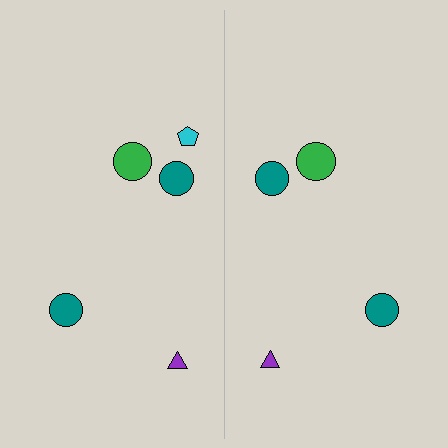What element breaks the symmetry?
A cyan pentagon is missing from the right side.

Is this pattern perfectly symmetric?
No, the pattern is not perfectly symmetric. A cyan pentagon is missing from the right side.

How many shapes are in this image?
There are 9 shapes in this image.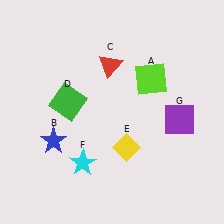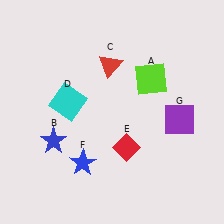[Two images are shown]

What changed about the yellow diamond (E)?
In Image 1, E is yellow. In Image 2, it changed to red.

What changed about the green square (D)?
In Image 1, D is green. In Image 2, it changed to cyan.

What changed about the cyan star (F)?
In Image 1, F is cyan. In Image 2, it changed to blue.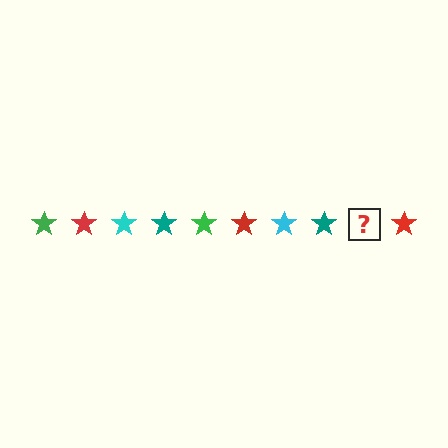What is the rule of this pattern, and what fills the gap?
The rule is that the pattern cycles through green, red, cyan, teal stars. The gap should be filled with a green star.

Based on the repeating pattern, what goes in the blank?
The blank should be a green star.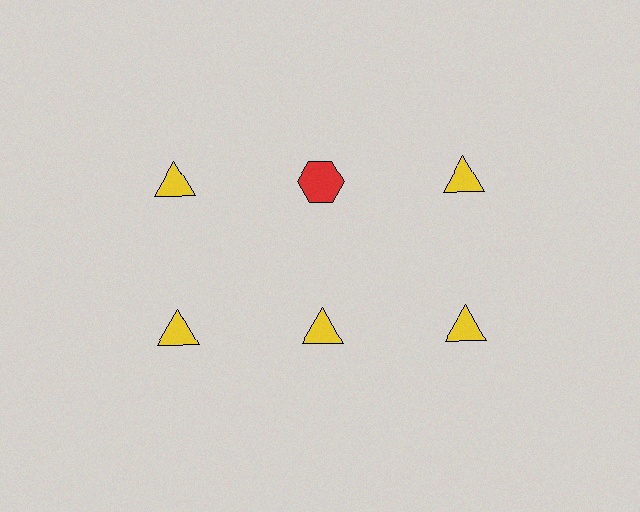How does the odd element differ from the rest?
It differs in both color (red instead of yellow) and shape (hexagon instead of triangle).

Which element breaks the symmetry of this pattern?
The red hexagon in the top row, second from left column breaks the symmetry. All other shapes are yellow triangles.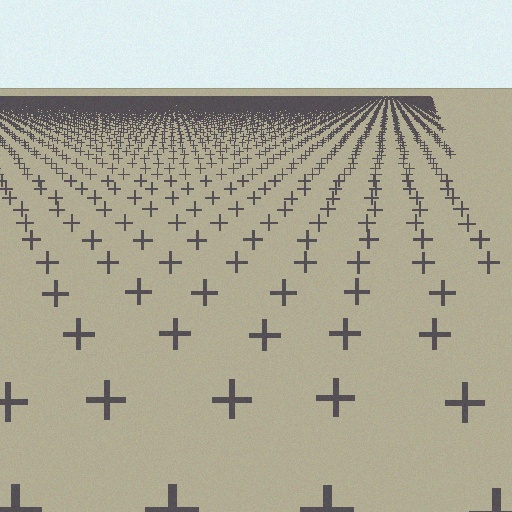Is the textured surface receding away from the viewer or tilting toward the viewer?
The surface is receding away from the viewer. Texture elements get smaller and denser toward the top.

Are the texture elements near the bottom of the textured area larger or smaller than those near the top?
Larger. Near the bottom, elements are closer to the viewer and appear at a bigger on-screen size.